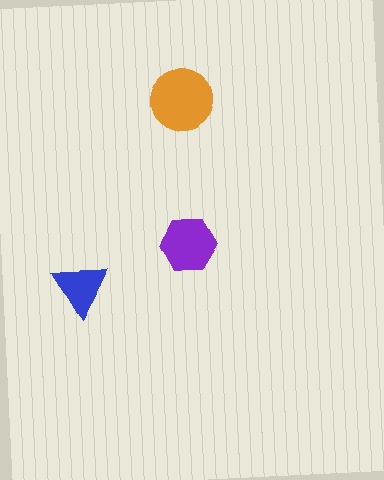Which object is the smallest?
The blue triangle.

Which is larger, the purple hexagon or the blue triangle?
The purple hexagon.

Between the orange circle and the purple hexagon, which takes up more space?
The orange circle.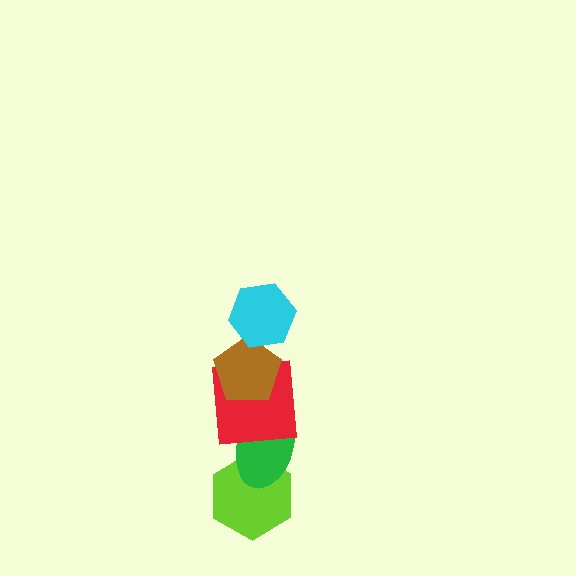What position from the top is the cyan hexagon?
The cyan hexagon is 1st from the top.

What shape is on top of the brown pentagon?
The cyan hexagon is on top of the brown pentagon.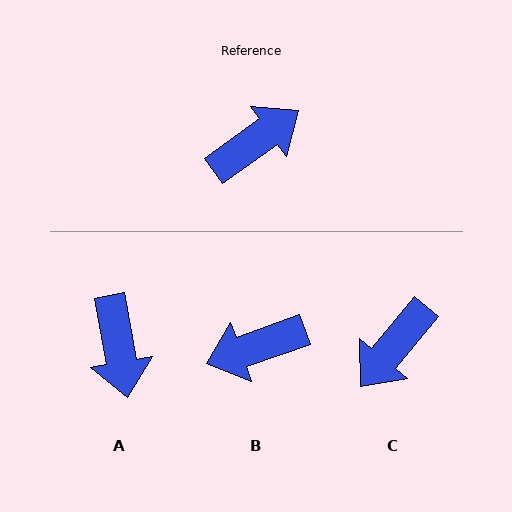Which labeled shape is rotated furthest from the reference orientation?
C, about 165 degrees away.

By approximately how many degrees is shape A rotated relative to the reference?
Approximately 116 degrees clockwise.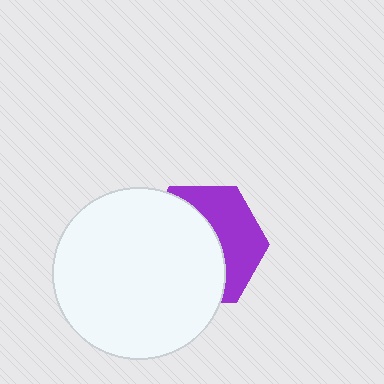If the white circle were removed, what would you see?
You would see the complete purple hexagon.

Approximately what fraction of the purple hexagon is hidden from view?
Roughly 58% of the purple hexagon is hidden behind the white circle.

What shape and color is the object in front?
The object in front is a white circle.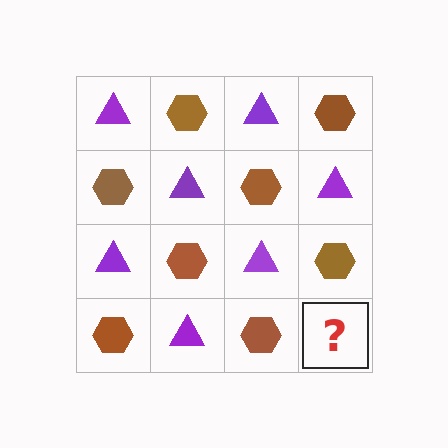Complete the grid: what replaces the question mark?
The question mark should be replaced with a purple triangle.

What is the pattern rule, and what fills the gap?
The rule is that it alternates purple triangle and brown hexagon in a checkerboard pattern. The gap should be filled with a purple triangle.